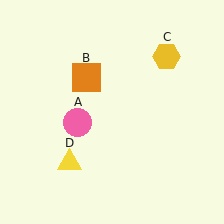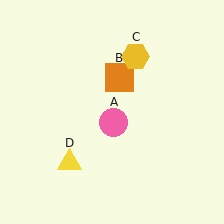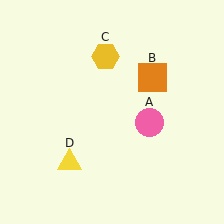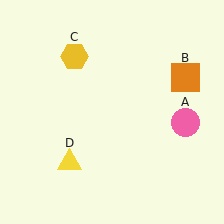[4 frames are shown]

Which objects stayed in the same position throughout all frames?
Yellow triangle (object D) remained stationary.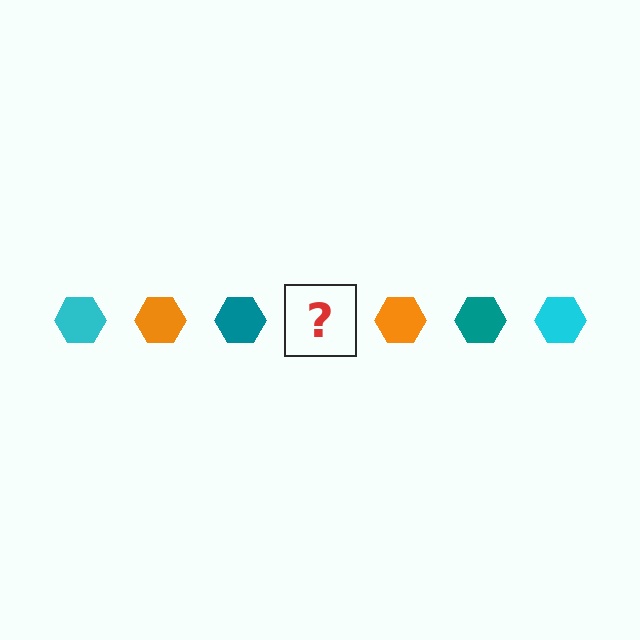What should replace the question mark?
The question mark should be replaced with a cyan hexagon.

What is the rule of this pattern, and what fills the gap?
The rule is that the pattern cycles through cyan, orange, teal hexagons. The gap should be filled with a cyan hexagon.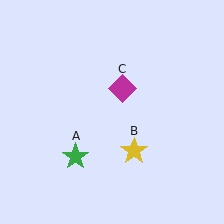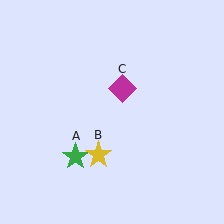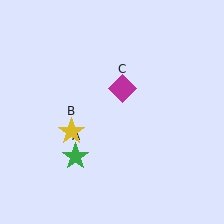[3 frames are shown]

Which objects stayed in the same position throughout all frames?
Green star (object A) and magenta diamond (object C) remained stationary.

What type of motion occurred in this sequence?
The yellow star (object B) rotated clockwise around the center of the scene.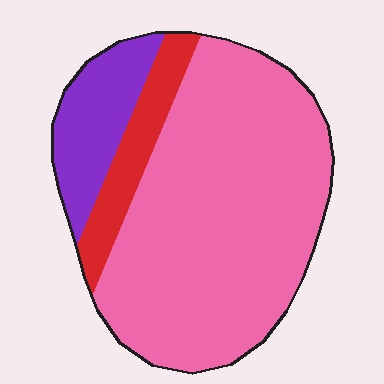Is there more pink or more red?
Pink.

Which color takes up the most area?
Pink, at roughly 75%.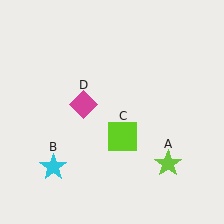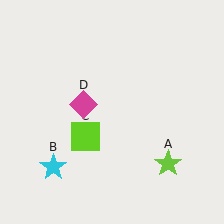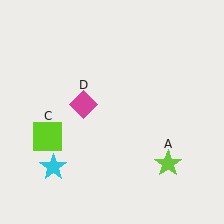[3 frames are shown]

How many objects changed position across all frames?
1 object changed position: lime square (object C).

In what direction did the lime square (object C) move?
The lime square (object C) moved left.